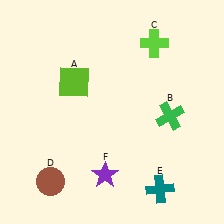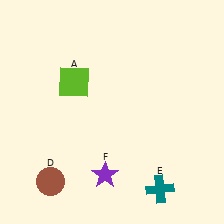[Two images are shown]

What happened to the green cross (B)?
The green cross (B) was removed in Image 2. It was in the bottom-right area of Image 1.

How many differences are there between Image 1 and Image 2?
There are 2 differences between the two images.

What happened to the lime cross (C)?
The lime cross (C) was removed in Image 2. It was in the top-right area of Image 1.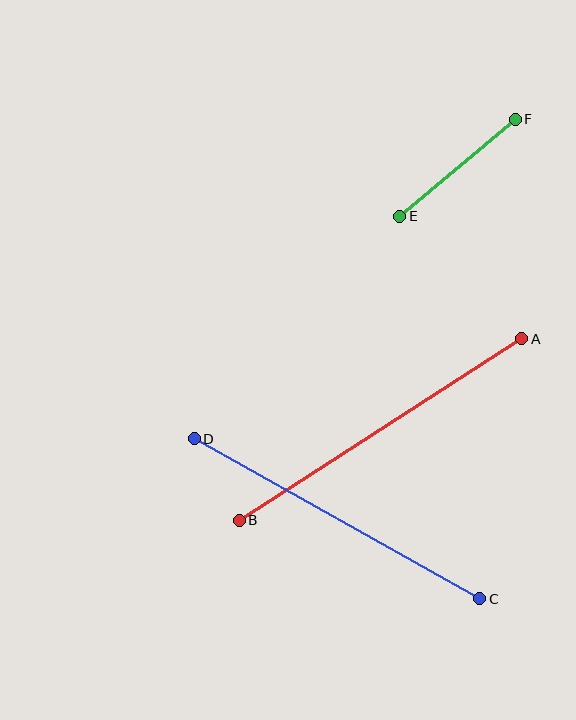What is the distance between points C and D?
The distance is approximately 327 pixels.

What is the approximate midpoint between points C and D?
The midpoint is at approximately (337, 519) pixels.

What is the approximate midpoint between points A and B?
The midpoint is at approximately (381, 429) pixels.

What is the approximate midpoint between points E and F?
The midpoint is at approximately (458, 168) pixels.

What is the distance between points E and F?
The distance is approximately 151 pixels.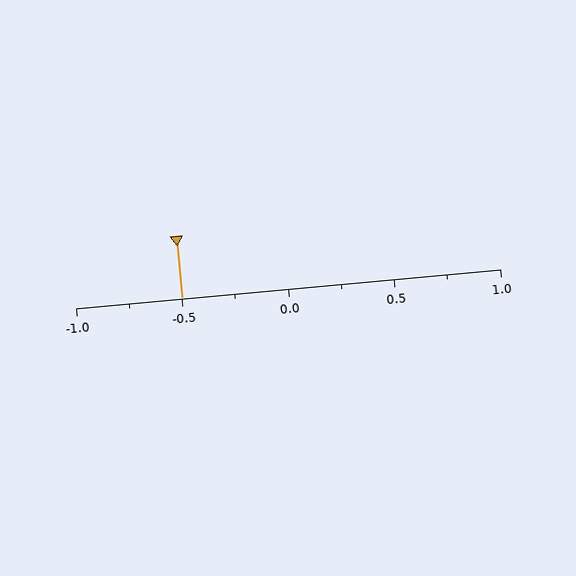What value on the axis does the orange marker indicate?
The marker indicates approximately -0.5.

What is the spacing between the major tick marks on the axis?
The major ticks are spaced 0.5 apart.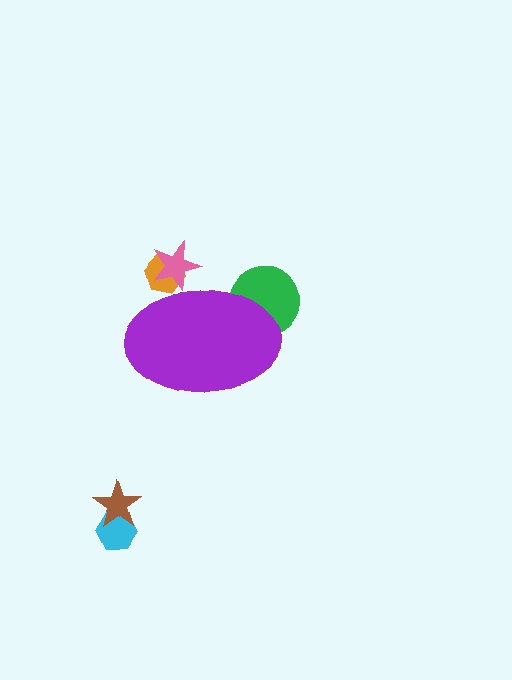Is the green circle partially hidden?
Yes, the green circle is partially hidden behind the purple ellipse.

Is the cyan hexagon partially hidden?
No, the cyan hexagon is fully visible.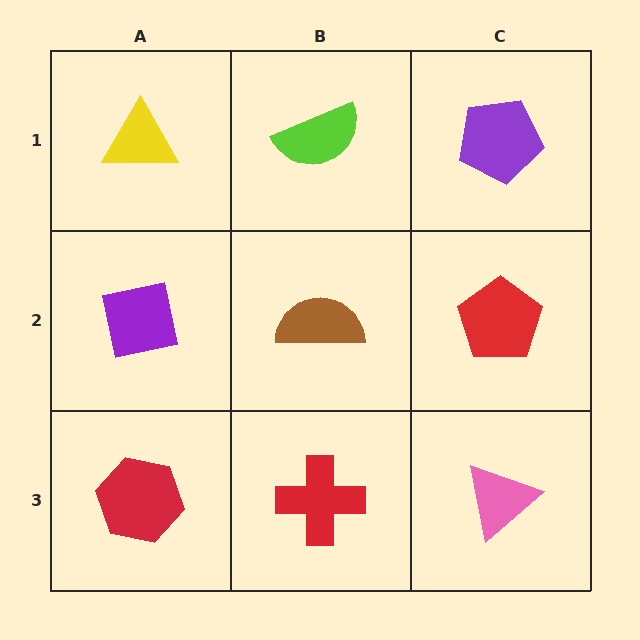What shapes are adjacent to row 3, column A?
A purple square (row 2, column A), a red cross (row 3, column B).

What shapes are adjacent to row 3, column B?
A brown semicircle (row 2, column B), a red hexagon (row 3, column A), a pink triangle (row 3, column C).